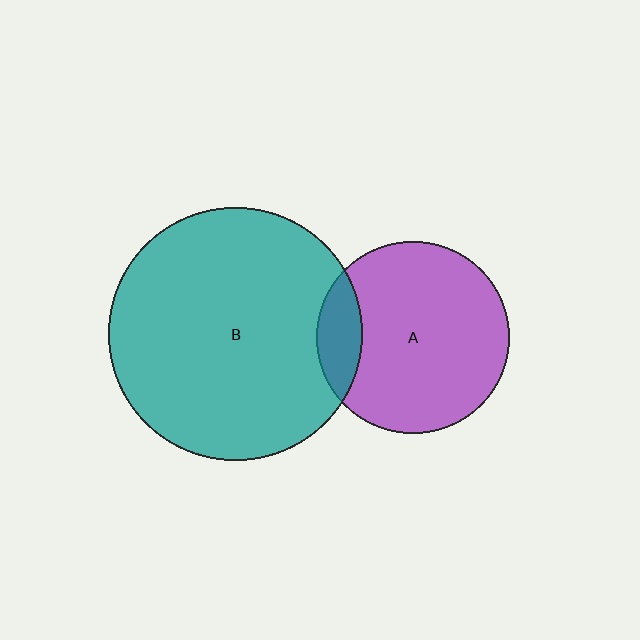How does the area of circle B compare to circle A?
Approximately 1.7 times.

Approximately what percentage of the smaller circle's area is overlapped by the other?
Approximately 15%.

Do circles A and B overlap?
Yes.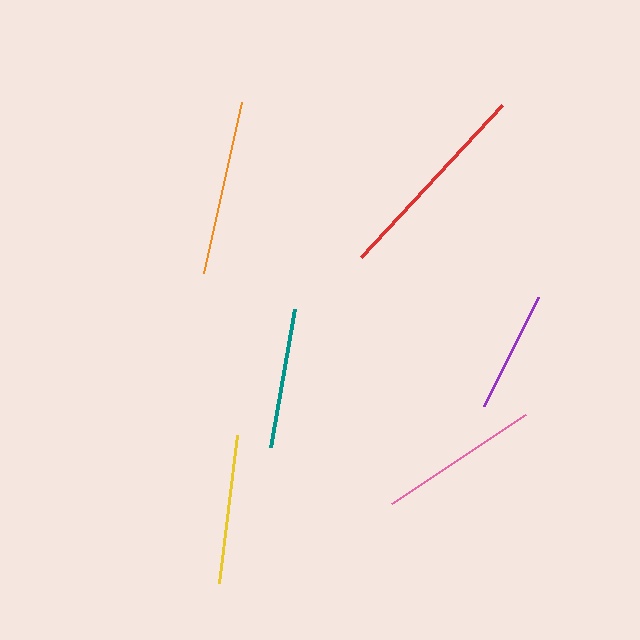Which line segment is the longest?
The red line is the longest at approximately 208 pixels.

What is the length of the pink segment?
The pink segment is approximately 161 pixels long.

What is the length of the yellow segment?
The yellow segment is approximately 149 pixels long.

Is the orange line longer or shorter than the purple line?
The orange line is longer than the purple line.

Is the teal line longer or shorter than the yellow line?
The yellow line is longer than the teal line.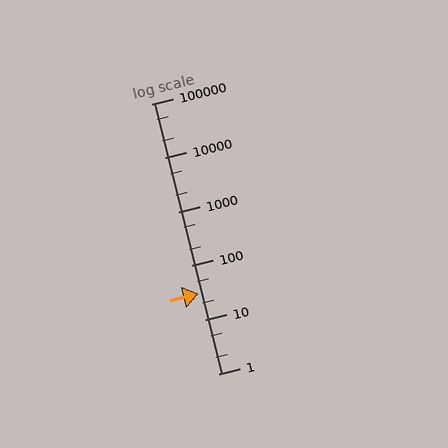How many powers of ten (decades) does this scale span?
The scale spans 5 decades, from 1 to 100000.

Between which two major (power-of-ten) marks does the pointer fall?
The pointer is between 10 and 100.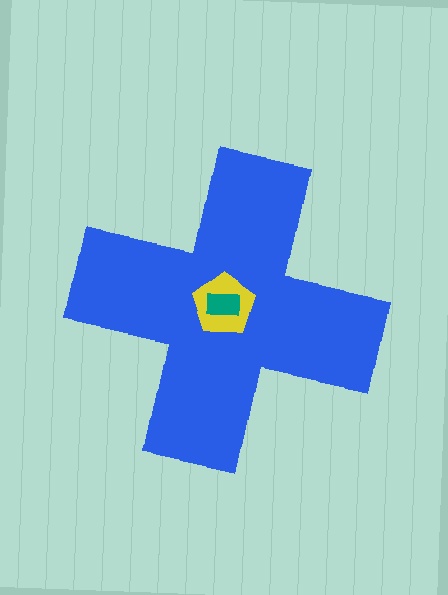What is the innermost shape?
The teal rectangle.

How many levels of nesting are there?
3.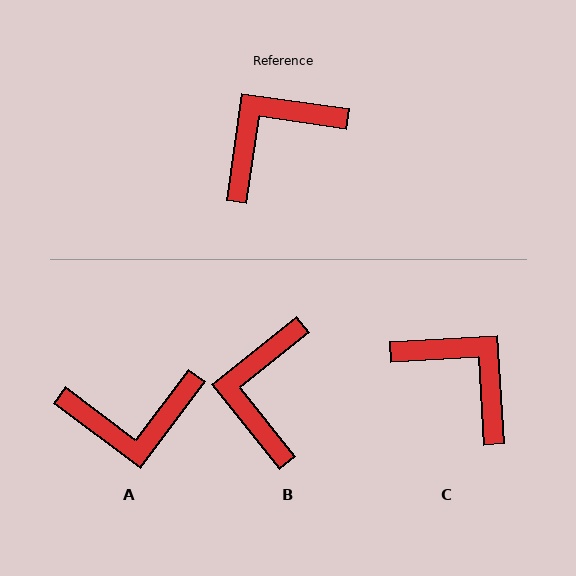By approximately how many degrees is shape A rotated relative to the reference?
Approximately 151 degrees counter-clockwise.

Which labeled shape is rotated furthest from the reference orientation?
A, about 151 degrees away.